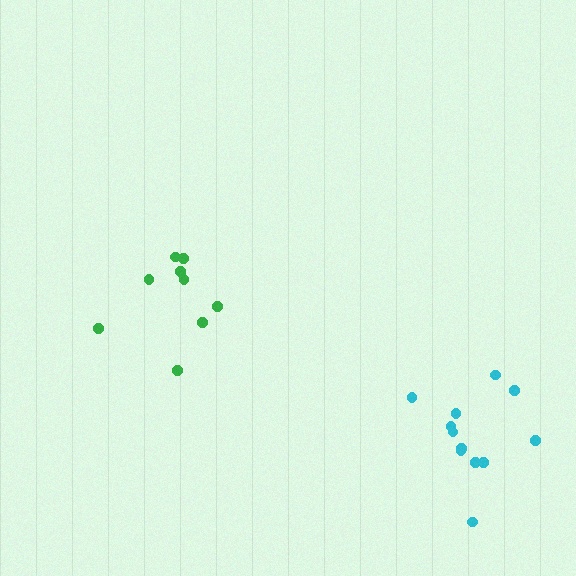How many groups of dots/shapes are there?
There are 2 groups.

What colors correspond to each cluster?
The clusters are colored: cyan, green.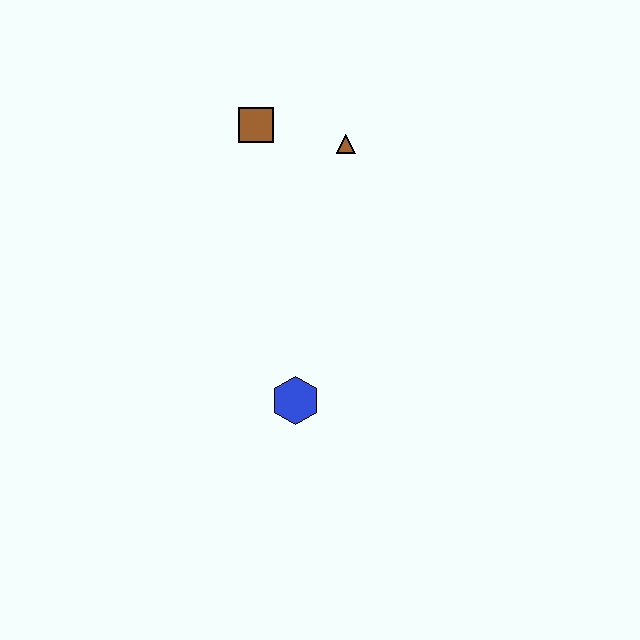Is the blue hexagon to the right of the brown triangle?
No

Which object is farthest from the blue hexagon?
The brown square is farthest from the blue hexagon.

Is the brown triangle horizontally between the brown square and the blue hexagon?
No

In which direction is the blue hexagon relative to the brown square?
The blue hexagon is below the brown square.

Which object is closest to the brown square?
The brown triangle is closest to the brown square.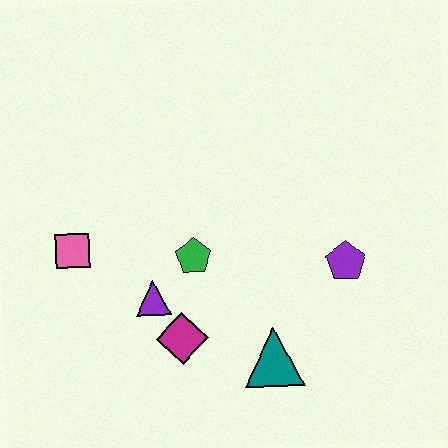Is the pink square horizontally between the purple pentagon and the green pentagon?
No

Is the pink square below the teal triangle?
No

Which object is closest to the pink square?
The purple triangle is closest to the pink square.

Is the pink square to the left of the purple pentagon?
Yes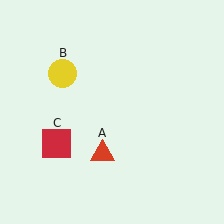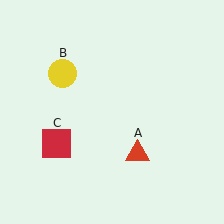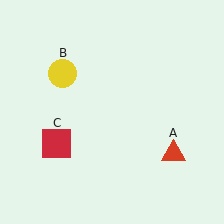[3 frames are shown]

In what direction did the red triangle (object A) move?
The red triangle (object A) moved right.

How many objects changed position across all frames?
1 object changed position: red triangle (object A).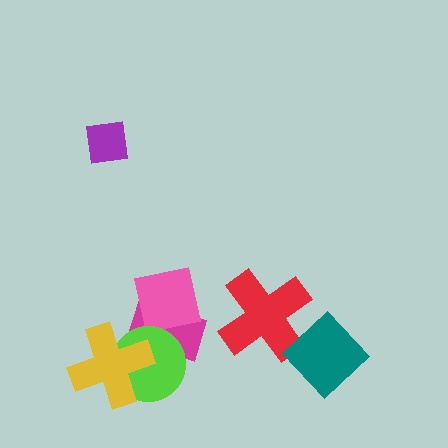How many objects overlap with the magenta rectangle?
3 objects overlap with the magenta rectangle.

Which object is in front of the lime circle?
The yellow cross is in front of the lime circle.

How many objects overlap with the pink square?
1 object overlaps with the pink square.